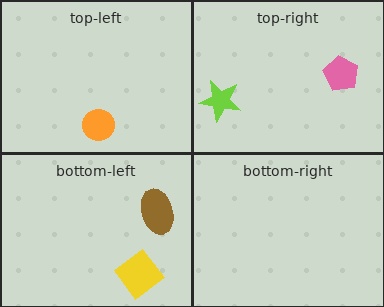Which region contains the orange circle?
The top-left region.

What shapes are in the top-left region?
The orange circle.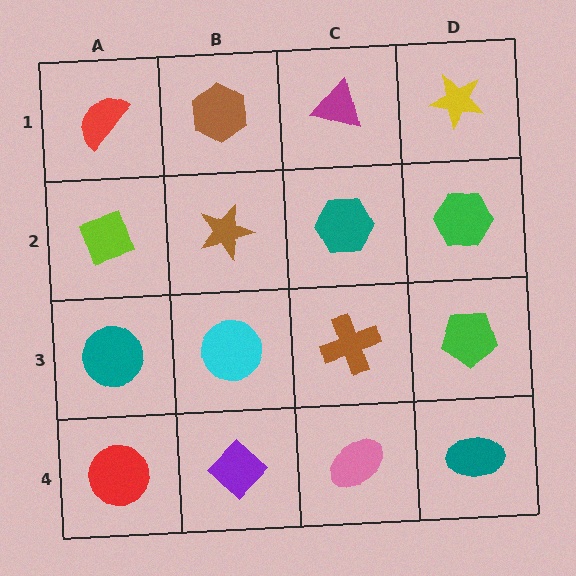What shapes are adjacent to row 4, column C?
A brown cross (row 3, column C), a purple diamond (row 4, column B), a teal ellipse (row 4, column D).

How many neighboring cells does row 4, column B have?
3.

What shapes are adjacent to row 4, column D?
A green pentagon (row 3, column D), a pink ellipse (row 4, column C).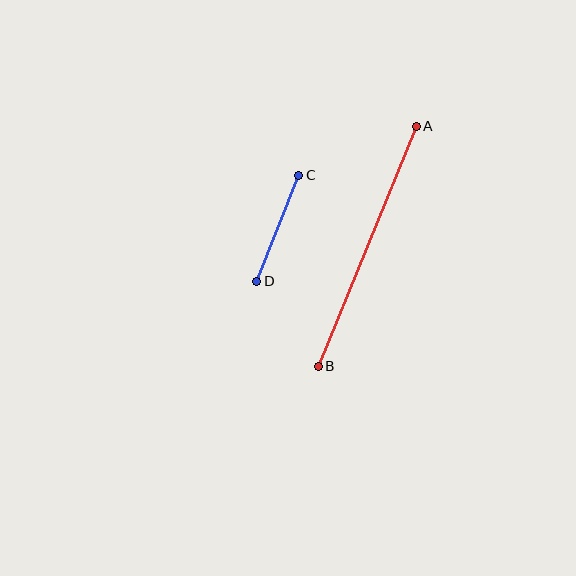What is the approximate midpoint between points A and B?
The midpoint is at approximately (367, 246) pixels.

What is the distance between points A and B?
The distance is approximately 259 pixels.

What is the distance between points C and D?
The distance is approximately 114 pixels.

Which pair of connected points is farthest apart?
Points A and B are farthest apart.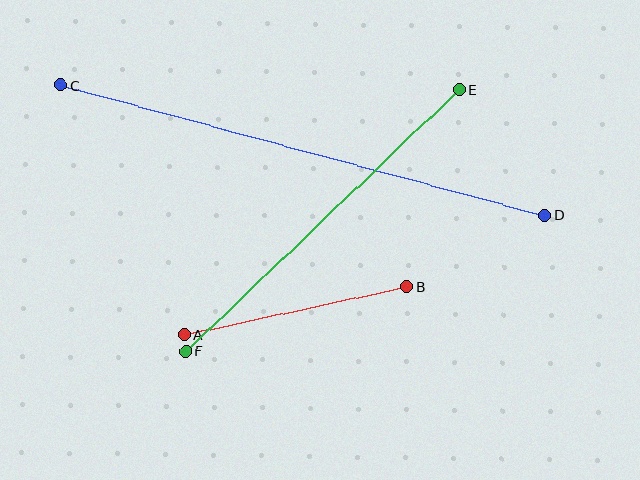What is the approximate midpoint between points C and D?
The midpoint is at approximately (303, 150) pixels.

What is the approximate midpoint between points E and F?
The midpoint is at approximately (323, 221) pixels.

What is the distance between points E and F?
The distance is approximately 378 pixels.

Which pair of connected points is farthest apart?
Points C and D are farthest apart.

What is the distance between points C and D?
The distance is approximately 502 pixels.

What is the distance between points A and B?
The distance is approximately 229 pixels.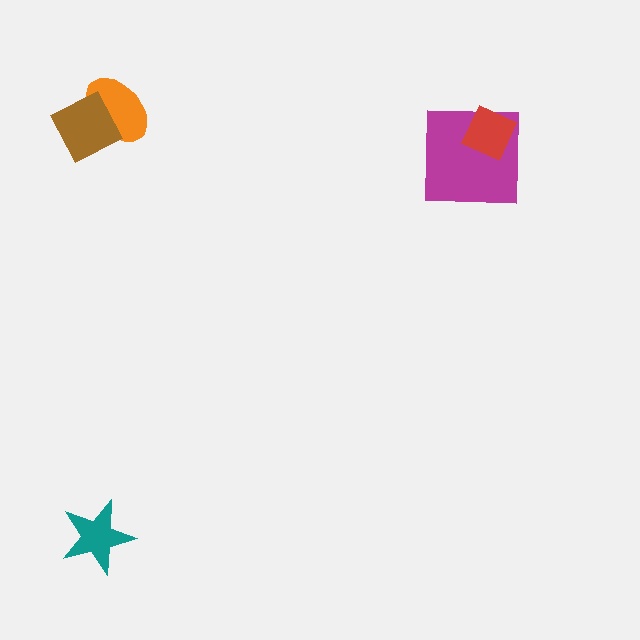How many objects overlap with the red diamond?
1 object overlaps with the red diamond.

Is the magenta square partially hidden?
Yes, it is partially covered by another shape.